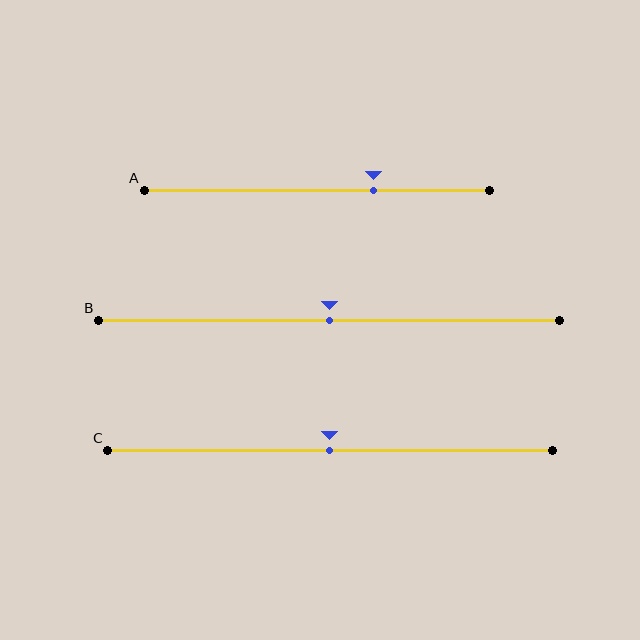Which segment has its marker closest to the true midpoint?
Segment B has its marker closest to the true midpoint.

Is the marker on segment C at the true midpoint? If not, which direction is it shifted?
Yes, the marker on segment C is at the true midpoint.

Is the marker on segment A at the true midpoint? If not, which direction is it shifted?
No, the marker on segment A is shifted to the right by about 16% of the segment length.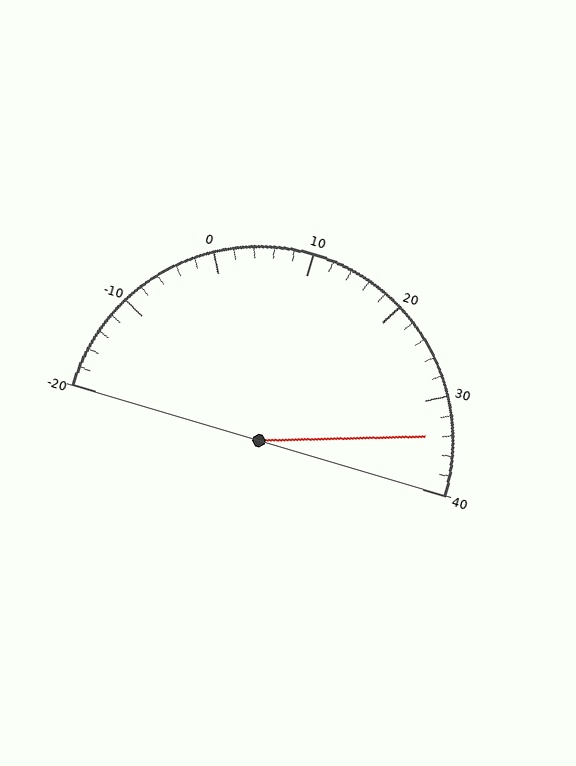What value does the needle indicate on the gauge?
The needle indicates approximately 34.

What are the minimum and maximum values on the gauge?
The gauge ranges from -20 to 40.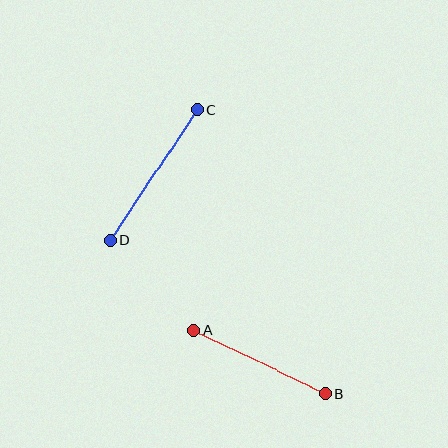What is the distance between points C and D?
The distance is approximately 157 pixels.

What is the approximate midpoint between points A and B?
The midpoint is at approximately (260, 362) pixels.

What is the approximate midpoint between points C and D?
The midpoint is at approximately (154, 175) pixels.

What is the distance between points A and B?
The distance is approximately 146 pixels.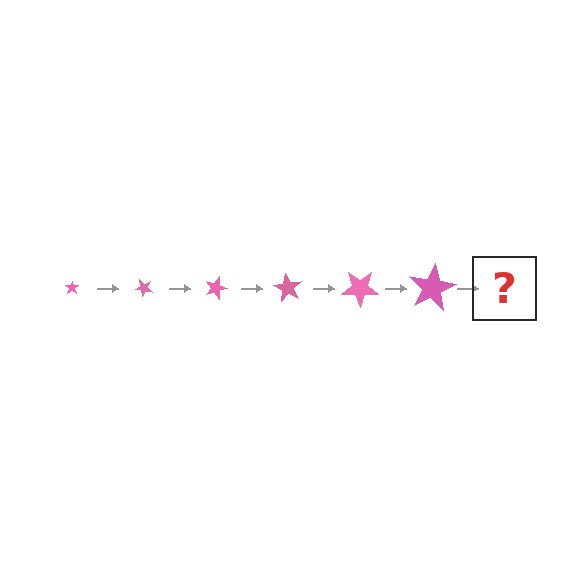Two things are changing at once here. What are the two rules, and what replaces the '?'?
The two rules are that the star grows larger each step and it rotates 45 degrees each step. The '?' should be a star, larger than the previous one and rotated 270 degrees from the start.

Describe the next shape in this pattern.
It should be a star, larger than the previous one and rotated 270 degrees from the start.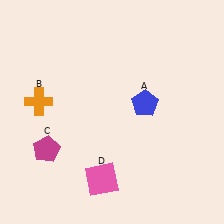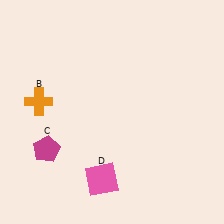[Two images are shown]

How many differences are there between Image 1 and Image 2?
There is 1 difference between the two images.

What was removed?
The blue pentagon (A) was removed in Image 2.